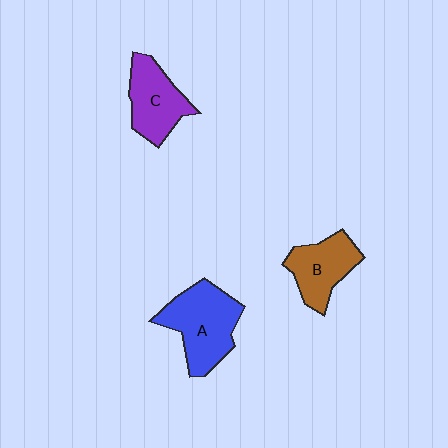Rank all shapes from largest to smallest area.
From largest to smallest: A (blue), C (purple), B (brown).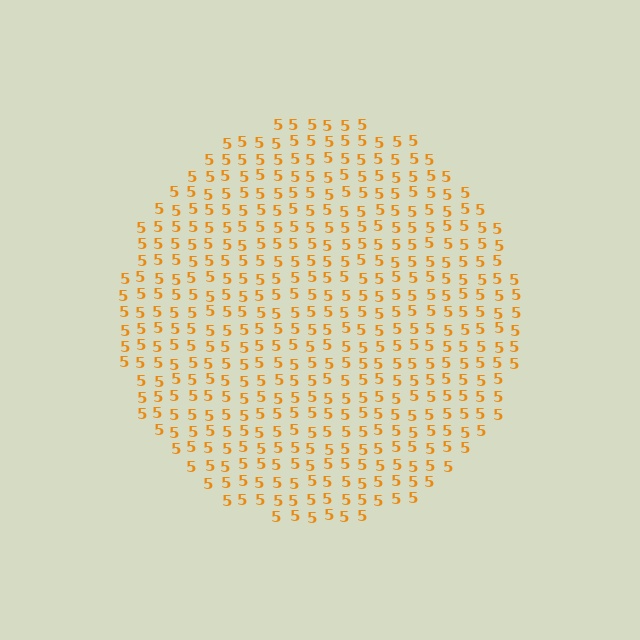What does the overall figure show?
The overall figure shows a circle.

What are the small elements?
The small elements are digit 5's.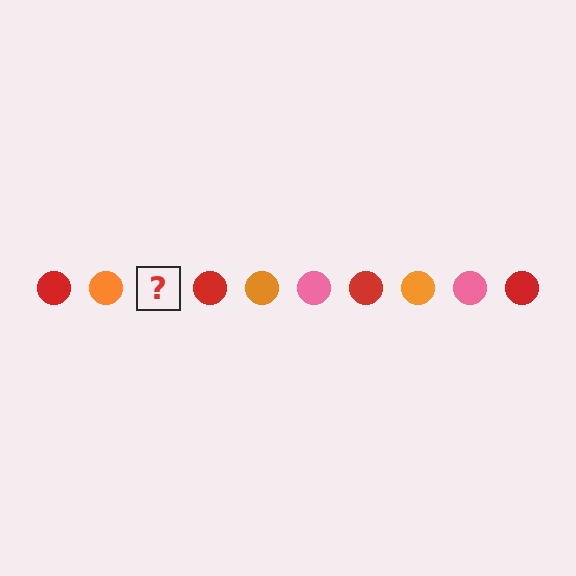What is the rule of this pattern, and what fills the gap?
The rule is that the pattern cycles through red, orange, pink circles. The gap should be filled with a pink circle.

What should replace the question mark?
The question mark should be replaced with a pink circle.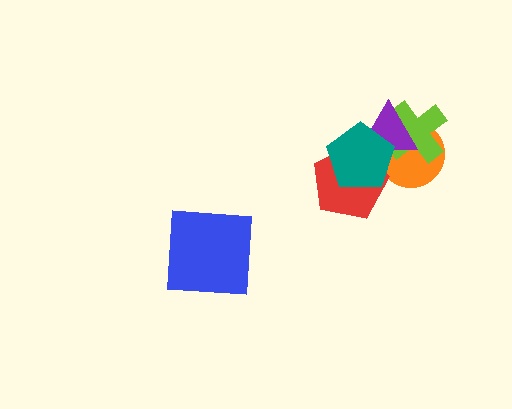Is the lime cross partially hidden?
Yes, it is partially covered by another shape.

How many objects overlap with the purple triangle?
4 objects overlap with the purple triangle.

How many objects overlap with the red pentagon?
2 objects overlap with the red pentagon.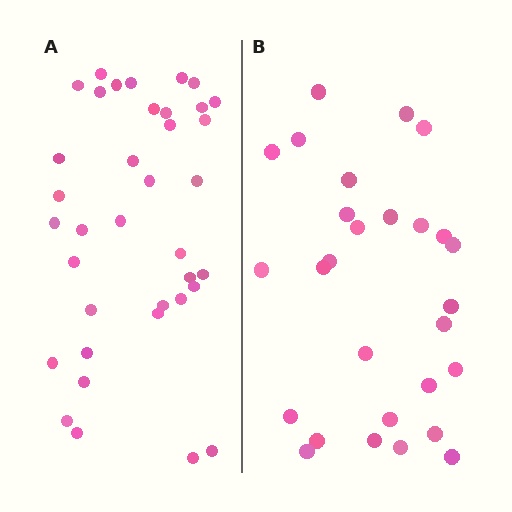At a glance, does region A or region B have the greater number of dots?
Region A (the left region) has more dots.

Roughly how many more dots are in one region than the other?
Region A has roughly 8 or so more dots than region B.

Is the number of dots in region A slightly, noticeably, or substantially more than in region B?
Region A has noticeably more, but not dramatically so. The ratio is roughly 1.3 to 1.